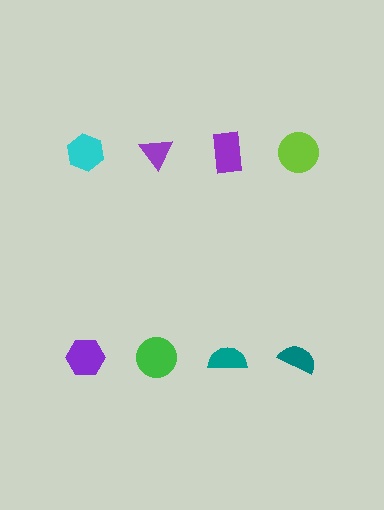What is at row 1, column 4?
A lime circle.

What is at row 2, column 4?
A teal semicircle.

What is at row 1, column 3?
A purple rectangle.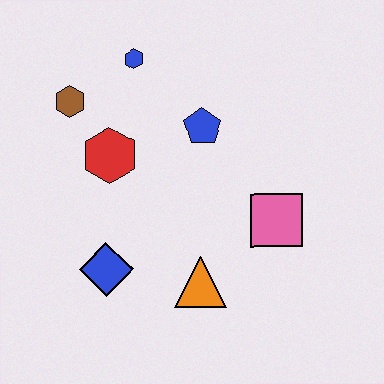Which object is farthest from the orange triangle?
The blue hexagon is farthest from the orange triangle.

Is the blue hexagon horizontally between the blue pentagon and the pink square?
No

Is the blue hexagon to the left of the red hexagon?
No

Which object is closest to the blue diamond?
The orange triangle is closest to the blue diamond.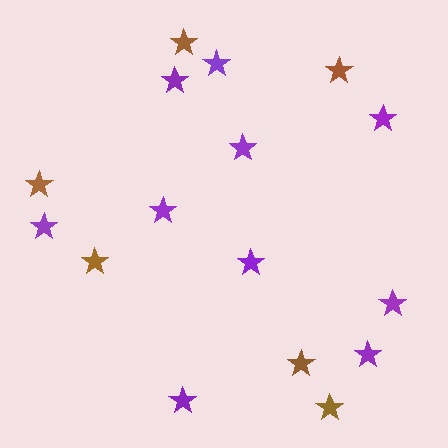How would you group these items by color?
There are 2 groups: one group of purple stars (10) and one group of brown stars (6).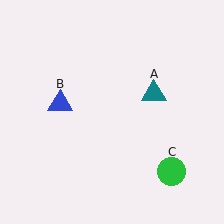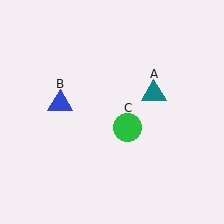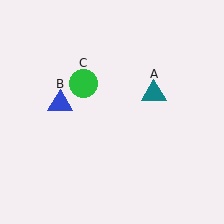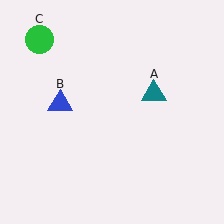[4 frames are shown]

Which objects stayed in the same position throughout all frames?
Teal triangle (object A) and blue triangle (object B) remained stationary.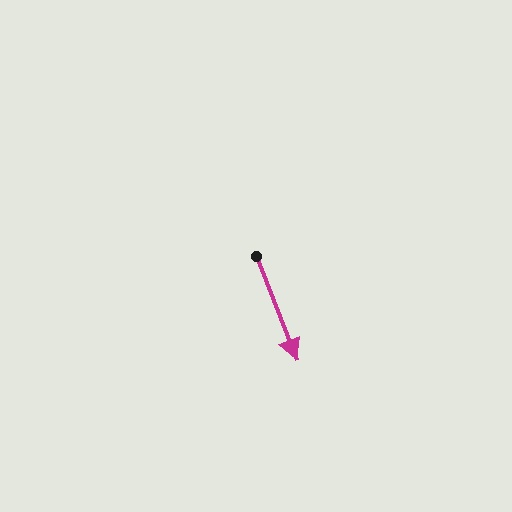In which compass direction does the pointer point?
South.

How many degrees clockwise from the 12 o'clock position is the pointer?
Approximately 159 degrees.